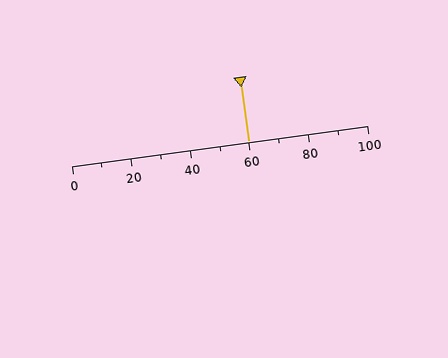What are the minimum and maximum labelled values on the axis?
The axis runs from 0 to 100.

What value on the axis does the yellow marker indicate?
The marker indicates approximately 60.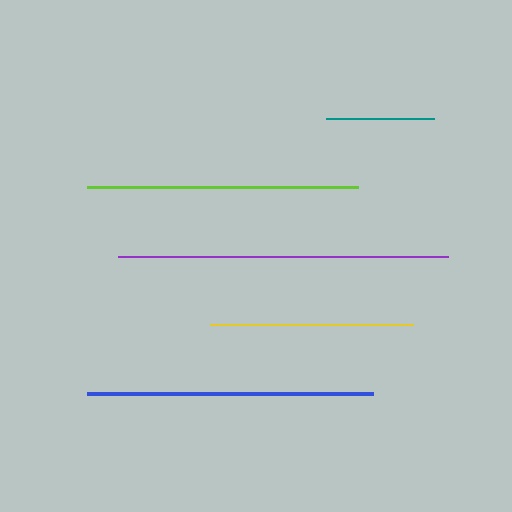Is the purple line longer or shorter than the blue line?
The purple line is longer than the blue line.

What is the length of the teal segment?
The teal segment is approximately 108 pixels long.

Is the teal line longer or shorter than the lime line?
The lime line is longer than the teal line.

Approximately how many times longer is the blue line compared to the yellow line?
The blue line is approximately 1.4 times the length of the yellow line.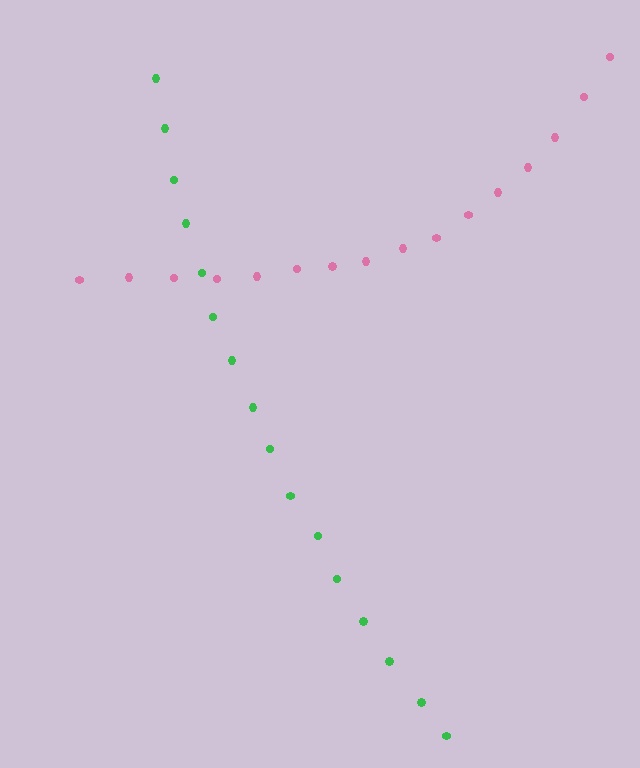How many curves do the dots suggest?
There are 2 distinct paths.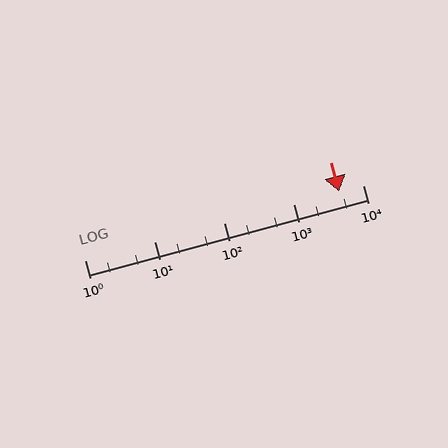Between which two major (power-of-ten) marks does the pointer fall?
The pointer is between 1000 and 10000.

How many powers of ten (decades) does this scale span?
The scale spans 4 decades, from 1 to 10000.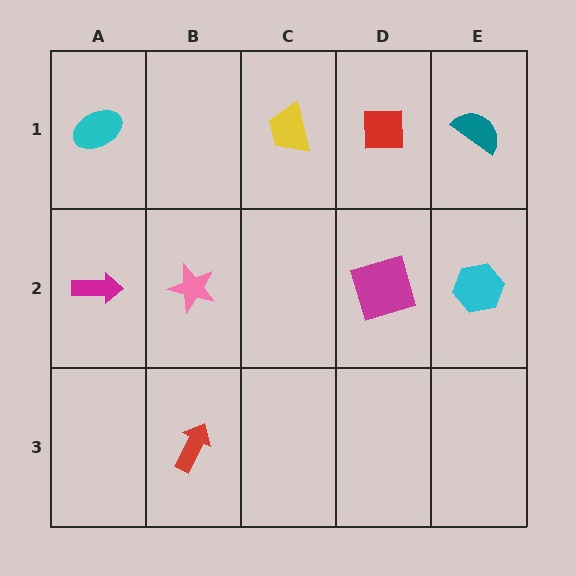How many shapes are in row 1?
4 shapes.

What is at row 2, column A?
A magenta arrow.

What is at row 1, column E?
A teal semicircle.